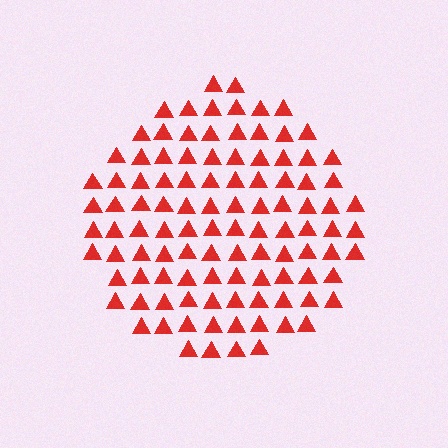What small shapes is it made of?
It is made of small triangles.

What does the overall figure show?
The overall figure shows a circle.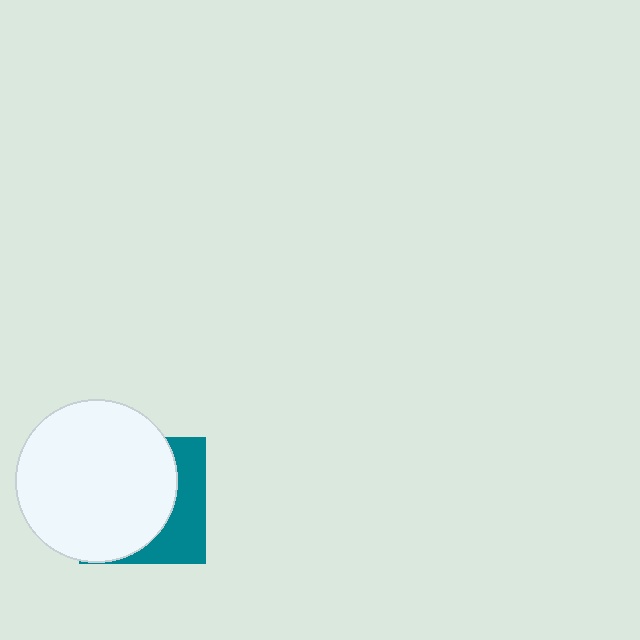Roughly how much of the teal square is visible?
A small part of it is visible (roughly 32%).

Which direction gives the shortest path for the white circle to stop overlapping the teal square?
Moving left gives the shortest separation.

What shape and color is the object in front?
The object in front is a white circle.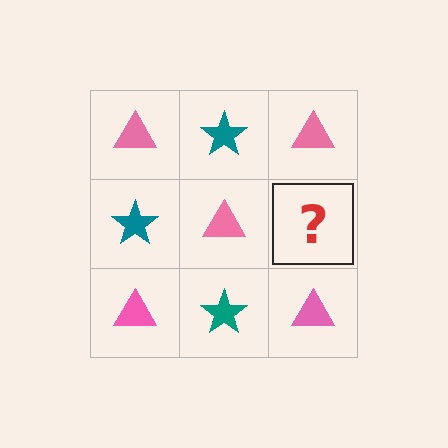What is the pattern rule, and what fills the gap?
The rule is that it alternates pink triangle and teal star in a checkerboard pattern. The gap should be filled with a teal star.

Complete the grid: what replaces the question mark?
The question mark should be replaced with a teal star.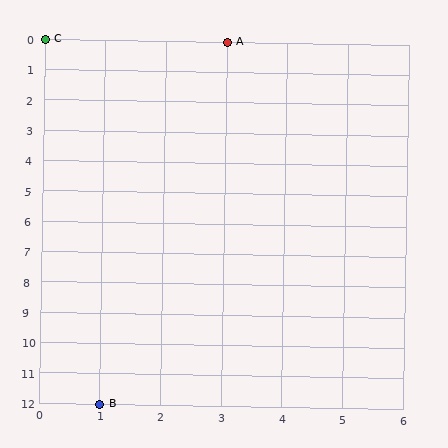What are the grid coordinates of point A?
Point A is at grid coordinates (3, 0).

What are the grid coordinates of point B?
Point B is at grid coordinates (1, 12).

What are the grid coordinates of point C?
Point C is at grid coordinates (0, 0).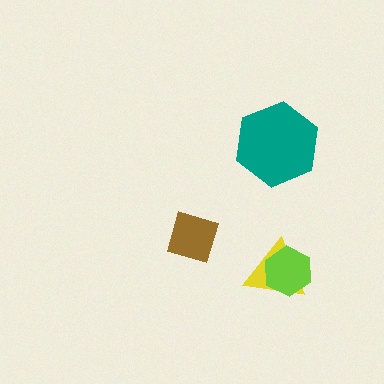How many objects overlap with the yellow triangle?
1 object overlaps with the yellow triangle.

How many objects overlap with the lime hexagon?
1 object overlaps with the lime hexagon.